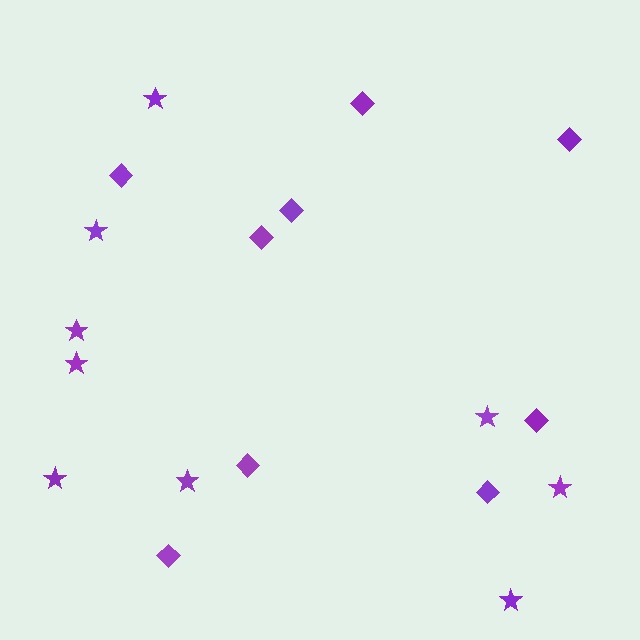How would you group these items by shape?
There are 2 groups: one group of stars (9) and one group of diamonds (9).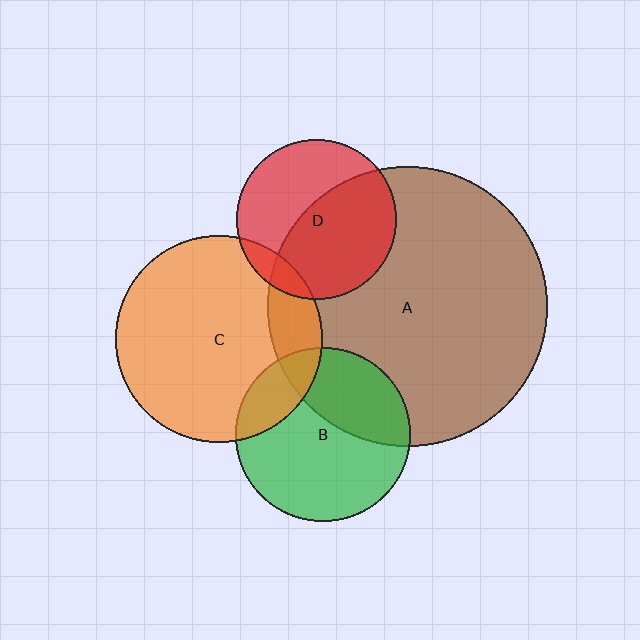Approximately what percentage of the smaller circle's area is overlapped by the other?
Approximately 55%.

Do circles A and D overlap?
Yes.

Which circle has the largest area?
Circle A (brown).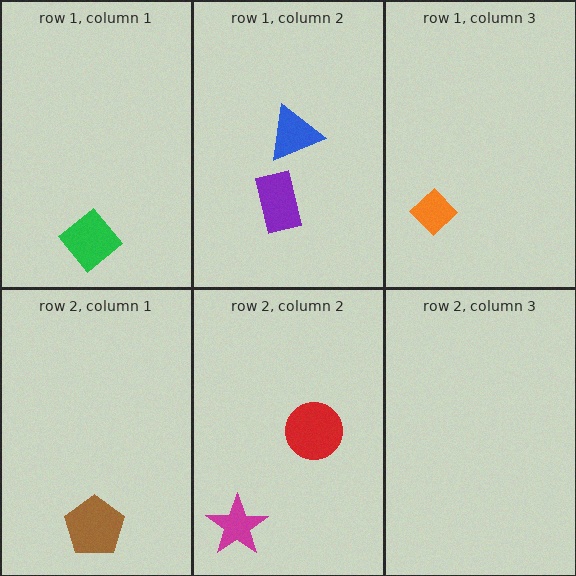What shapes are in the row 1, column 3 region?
The orange diamond.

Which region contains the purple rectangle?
The row 1, column 2 region.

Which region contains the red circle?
The row 2, column 2 region.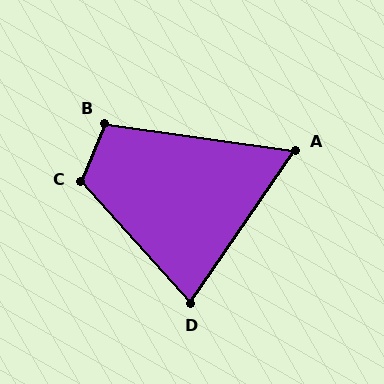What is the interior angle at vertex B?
Approximately 104 degrees (obtuse).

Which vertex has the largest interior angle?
C, at approximately 116 degrees.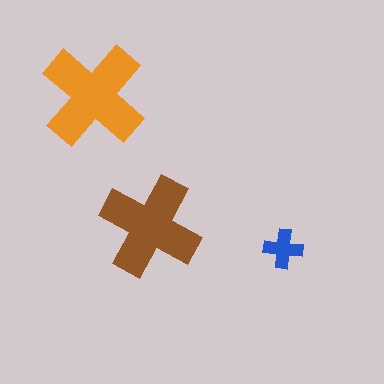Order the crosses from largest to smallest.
the orange one, the brown one, the blue one.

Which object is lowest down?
The blue cross is bottommost.